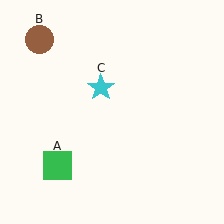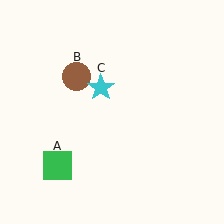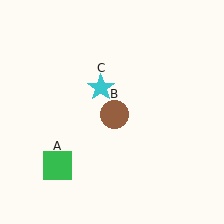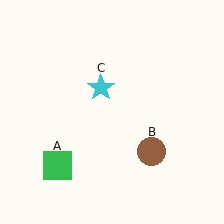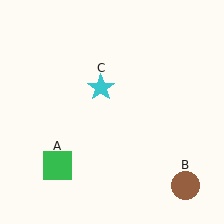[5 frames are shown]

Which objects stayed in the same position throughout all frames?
Green square (object A) and cyan star (object C) remained stationary.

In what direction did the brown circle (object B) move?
The brown circle (object B) moved down and to the right.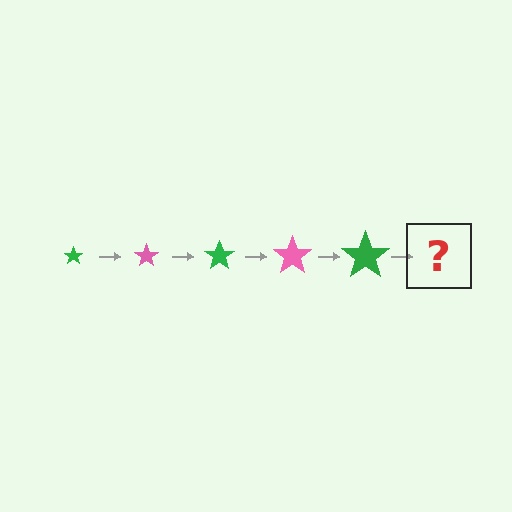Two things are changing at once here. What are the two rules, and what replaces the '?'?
The two rules are that the star grows larger each step and the color cycles through green and pink. The '?' should be a pink star, larger than the previous one.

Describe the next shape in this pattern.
It should be a pink star, larger than the previous one.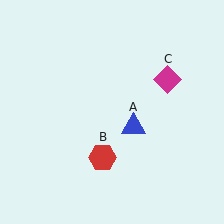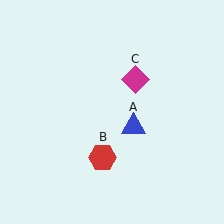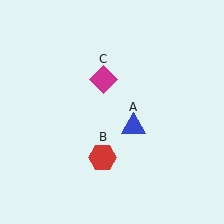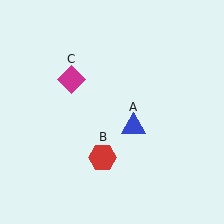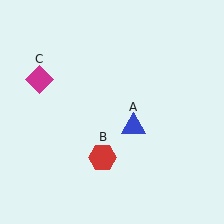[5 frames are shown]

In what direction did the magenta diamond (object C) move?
The magenta diamond (object C) moved left.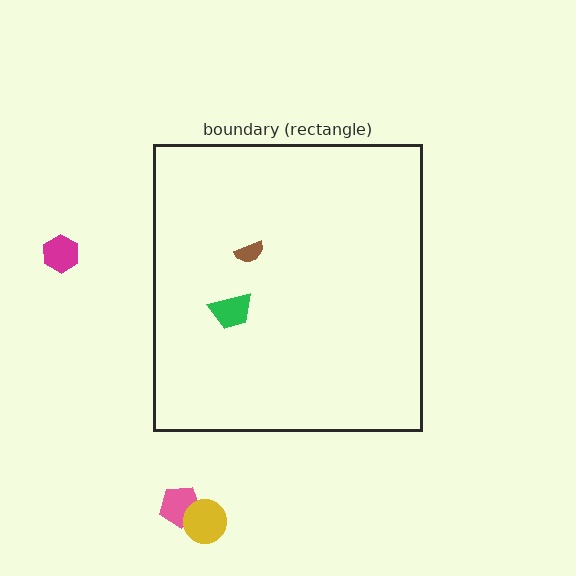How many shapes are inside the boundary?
2 inside, 3 outside.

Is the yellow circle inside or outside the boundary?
Outside.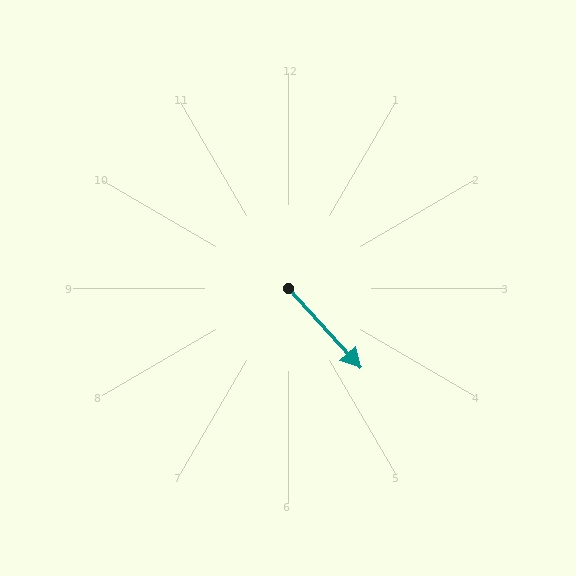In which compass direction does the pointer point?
Southeast.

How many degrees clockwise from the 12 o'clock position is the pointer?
Approximately 138 degrees.